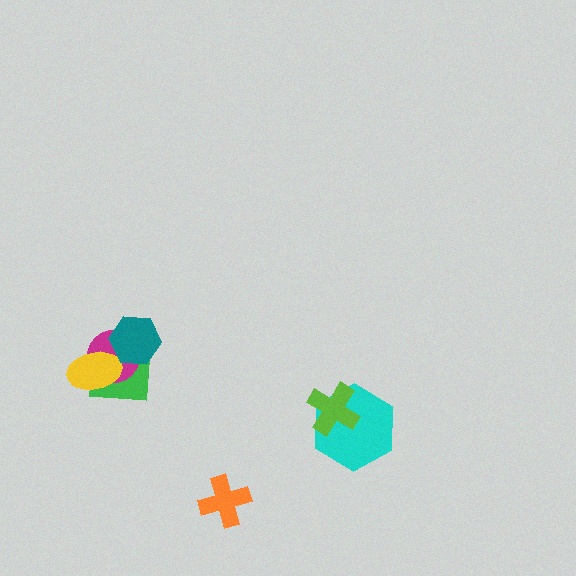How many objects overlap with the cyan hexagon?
1 object overlaps with the cyan hexagon.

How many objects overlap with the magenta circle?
3 objects overlap with the magenta circle.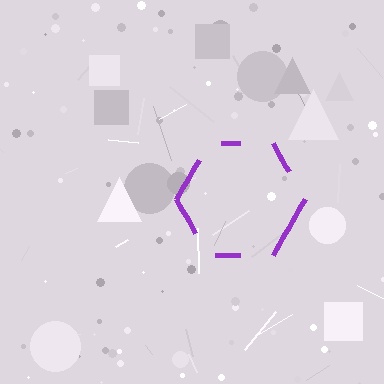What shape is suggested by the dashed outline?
The dashed outline suggests a hexagon.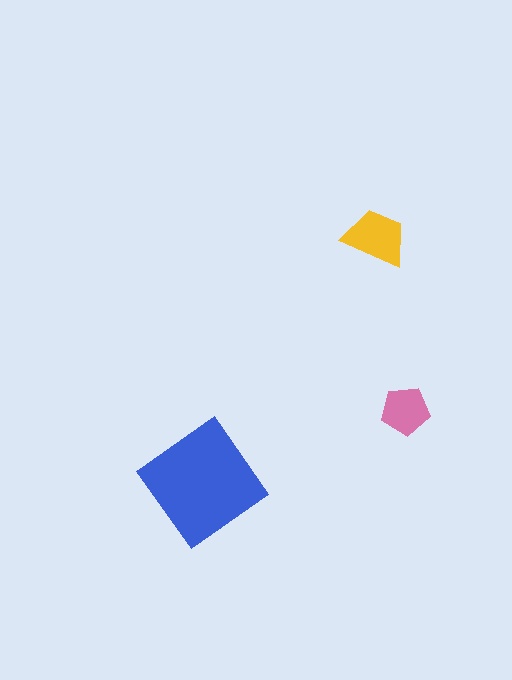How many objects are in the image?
There are 3 objects in the image.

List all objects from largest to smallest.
The blue diamond, the yellow trapezoid, the pink pentagon.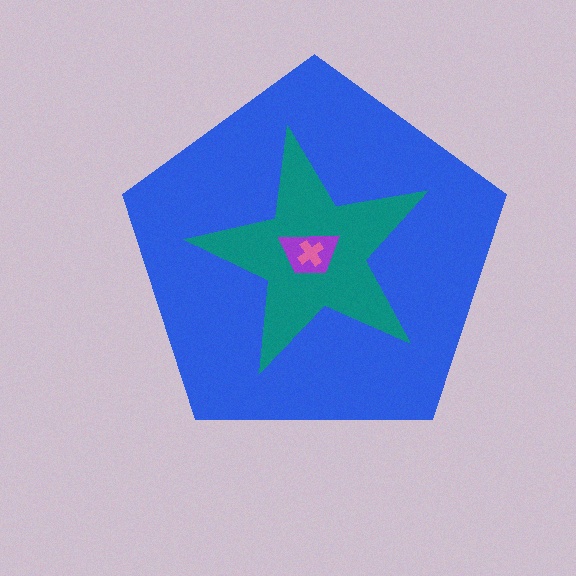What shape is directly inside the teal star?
The purple trapezoid.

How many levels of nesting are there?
4.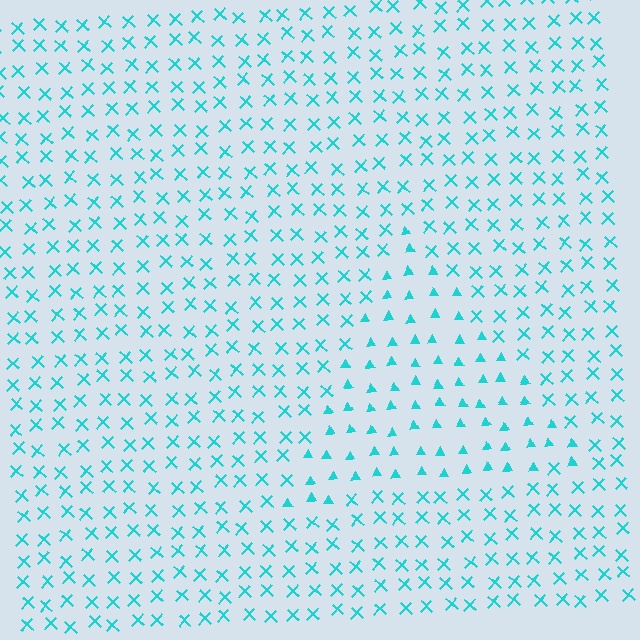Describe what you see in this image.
The image is filled with small cyan elements arranged in a uniform grid. A triangle-shaped region contains triangles, while the surrounding area contains X marks. The boundary is defined purely by the change in element shape.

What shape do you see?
I see a triangle.